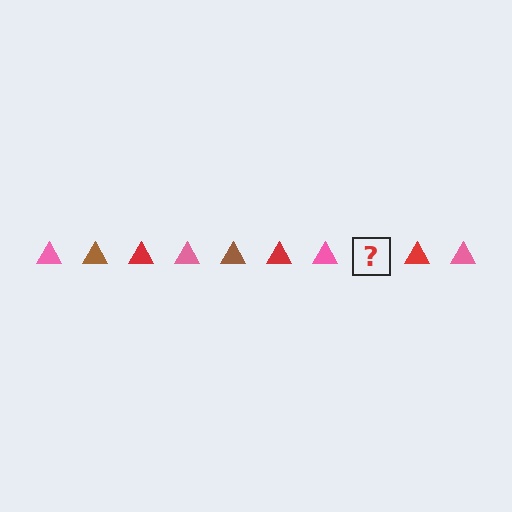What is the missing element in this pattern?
The missing element is a brown triangle.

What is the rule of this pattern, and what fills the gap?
The rule is that the pattern cycles through pink, brown, red triangles. The gap should be filled with a brown triangle.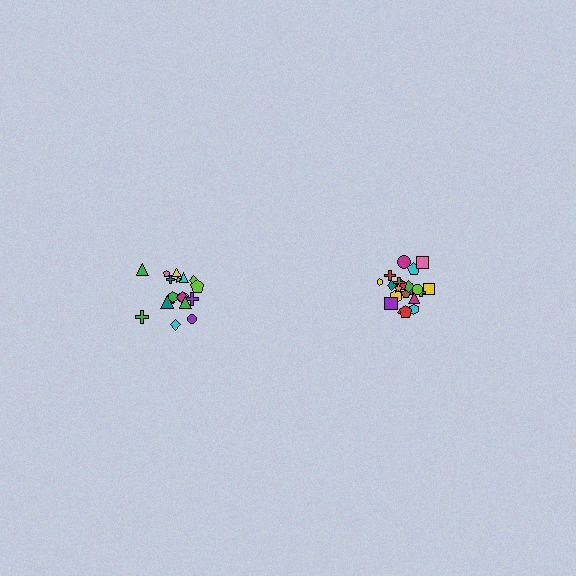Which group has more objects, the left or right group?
The right group.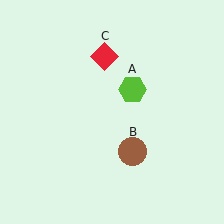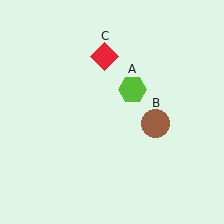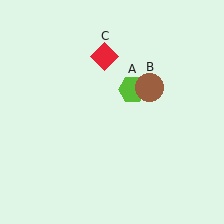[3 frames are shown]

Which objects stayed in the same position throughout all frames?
Lime hexagon (object A) and red diamond (object C) remained stationary.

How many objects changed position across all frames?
1 object changed position: brown circle (object B).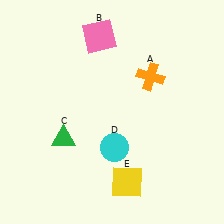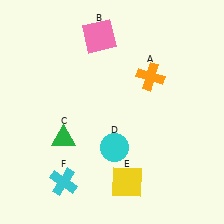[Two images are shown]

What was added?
A cyan cross (F) was added in Image 2.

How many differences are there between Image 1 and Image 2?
There is 1 difference between the two images.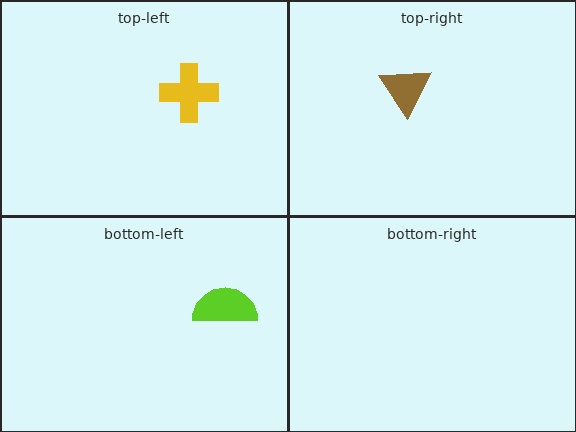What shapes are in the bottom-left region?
The lime semicircle.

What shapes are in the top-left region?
The yellow cross.